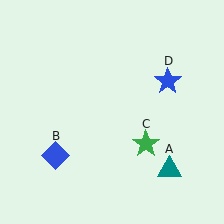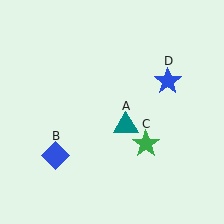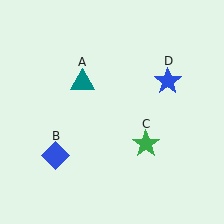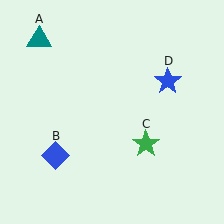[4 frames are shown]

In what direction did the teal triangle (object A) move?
The teal triangle (object A) moved up and to the left.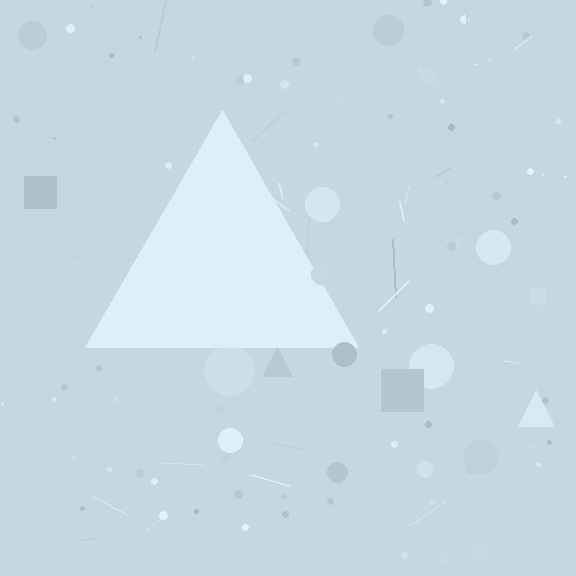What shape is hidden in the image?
A triangle is hidden in the image.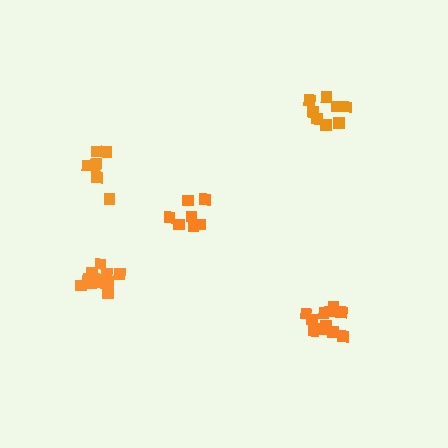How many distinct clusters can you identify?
There are 5 distinct clusters.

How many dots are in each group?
Group 1: 9 dots, Group 2: 11 dots, Group 3: 7 dots, Group 4: 7 dots, Group 5: 11 dots (45 total).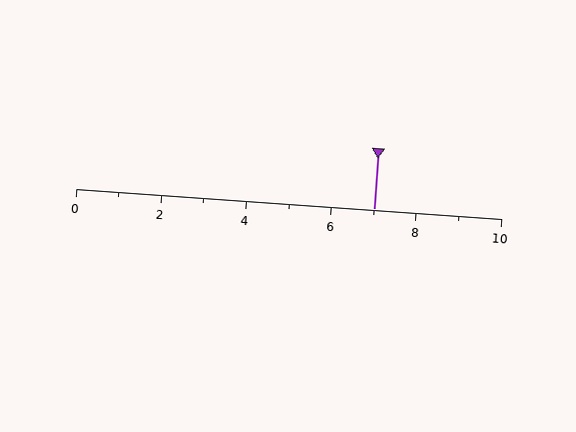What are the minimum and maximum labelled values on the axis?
The axis runs from 0 to 10.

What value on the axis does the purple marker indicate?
The marker indicates approximately 7.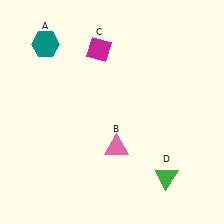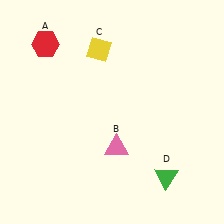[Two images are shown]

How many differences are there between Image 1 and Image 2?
There are 2 differences between the two images.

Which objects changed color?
A changed from teal to red. C changed from magenta to yellow.